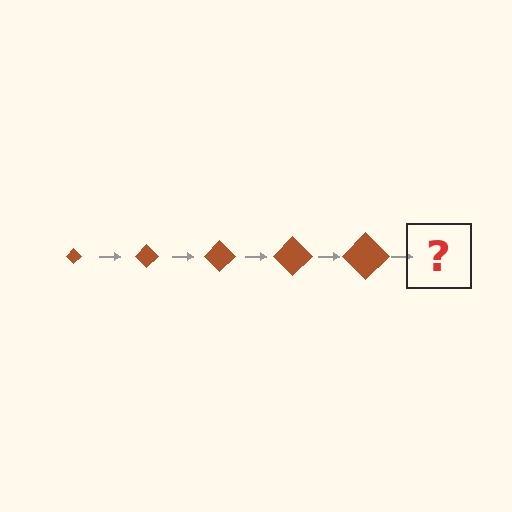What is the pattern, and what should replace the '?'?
The pattern is that the diamond gets progressively larger each step. The '?' should be a brown diamond, larger than the previous one.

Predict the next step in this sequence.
The next step is a brown diamond, larger than the previous one.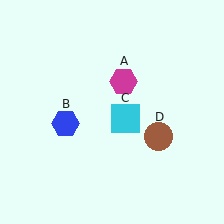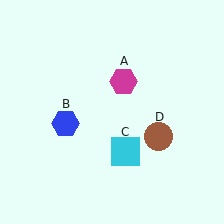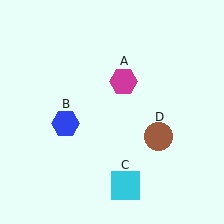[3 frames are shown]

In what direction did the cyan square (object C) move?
The cyan square (object C) moved down.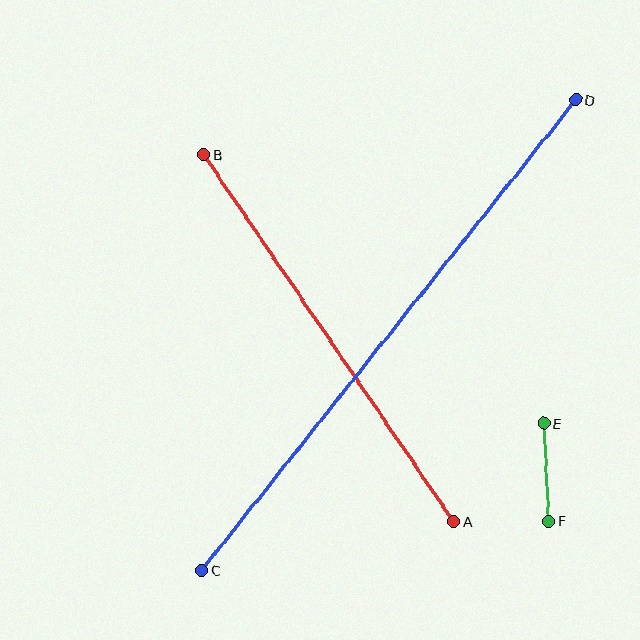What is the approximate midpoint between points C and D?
The midpoint is at approximately (389, 335) pixels.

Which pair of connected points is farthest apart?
Points C and D are farthest apart.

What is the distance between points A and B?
The distance is approximately 444 pixels.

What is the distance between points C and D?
The distance is approximately 601 pixels.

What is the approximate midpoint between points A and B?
The midpoint is at approximately (329, 338) pixels.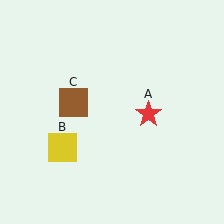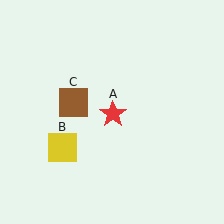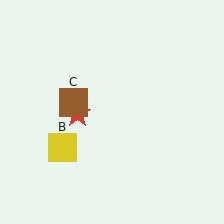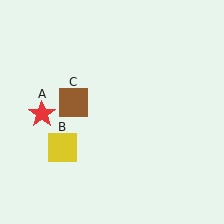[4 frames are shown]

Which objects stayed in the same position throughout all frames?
Yellow square (object B) and brown square (object C) remained stationary.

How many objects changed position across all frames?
1 object changed position: red star (object A).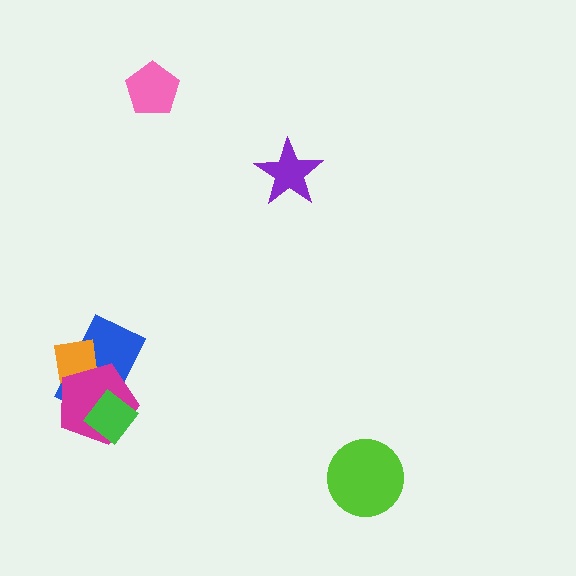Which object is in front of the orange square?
The magenta pentagon is in front of the orange square.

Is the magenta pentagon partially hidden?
Yes, it is partially covered by another shape.